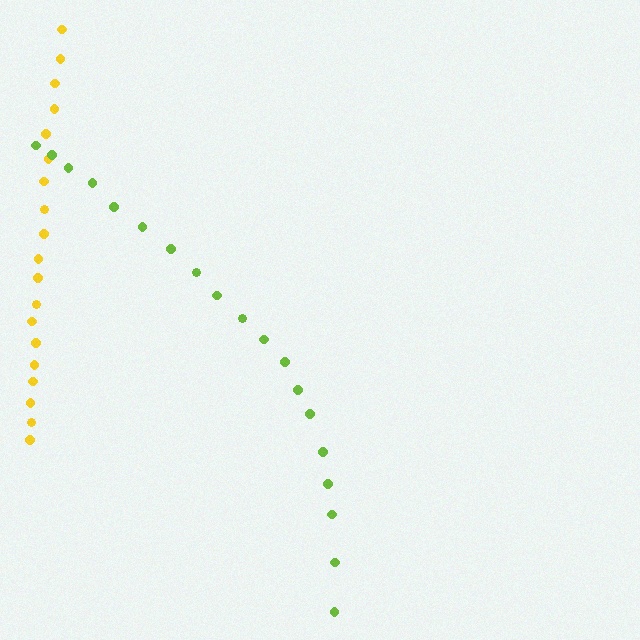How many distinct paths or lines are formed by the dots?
There are 2 distinct paths.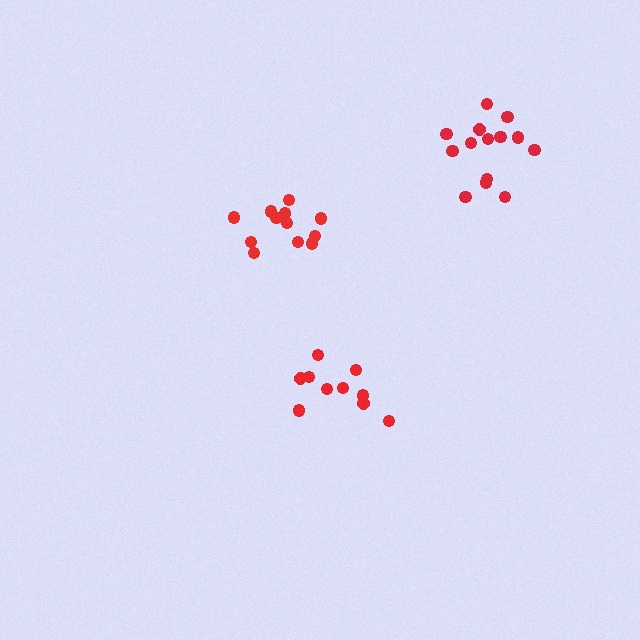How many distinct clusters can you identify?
There are 3 distinct clusters.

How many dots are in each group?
Group 1: 10 dots, Group 2: 14 dots, Group 3: 12 dots (36 total).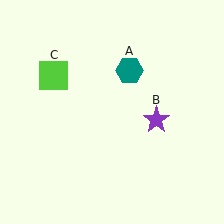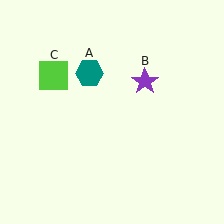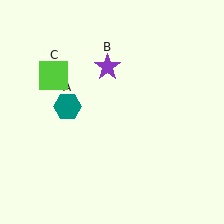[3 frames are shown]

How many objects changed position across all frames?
2 objects changed position: teal hexagon (object A), purple star (object B).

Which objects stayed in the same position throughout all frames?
Lime square (object C) remained stationary.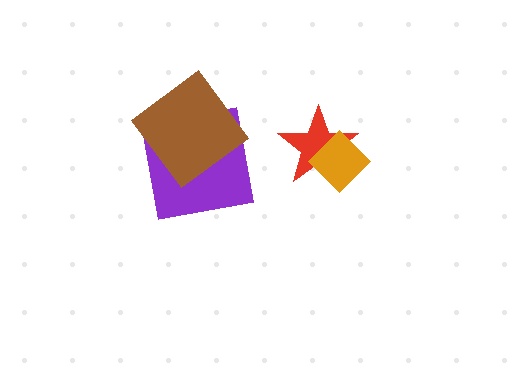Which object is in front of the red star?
The orange diamond is in front of the red star.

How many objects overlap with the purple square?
1 object overlaps with the purple square.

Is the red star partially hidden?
Yes, it is partially covered by another shape.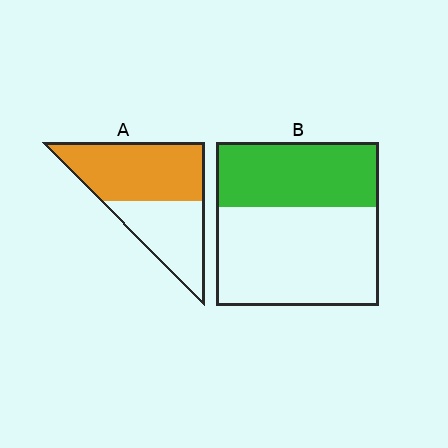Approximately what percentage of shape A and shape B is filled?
A is approximately 60% and B is approximately 40%.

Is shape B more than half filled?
No.